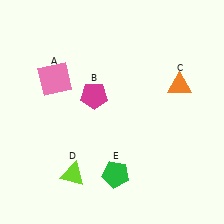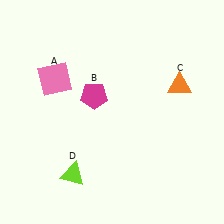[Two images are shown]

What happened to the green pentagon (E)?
The green pentagon (E) was removed in Image 2. It was in the bottom-right area of Image 1.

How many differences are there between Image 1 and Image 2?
There is 1 difference between the two images.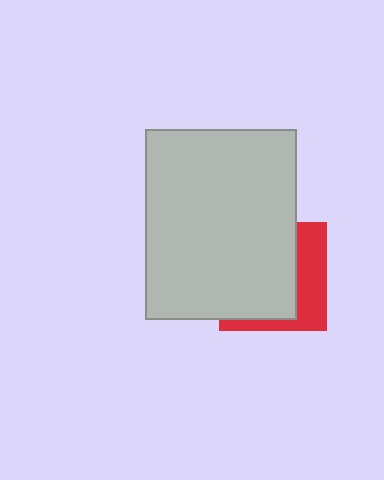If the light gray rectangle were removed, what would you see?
You would see the complete red square.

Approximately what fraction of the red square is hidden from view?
Roughly 64% of the red square is hidden behind the light gray rectangle.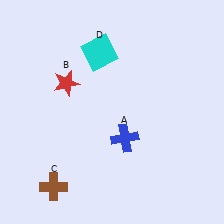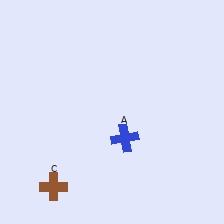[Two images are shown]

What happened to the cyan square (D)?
The cyan square (D) was removed in Image 2. It was in the top-left area of Image 1.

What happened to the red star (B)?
The red star (B) was removed in Image 2. It was in the top-left area of Image 1.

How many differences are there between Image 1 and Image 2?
There are 2 differences between the two images.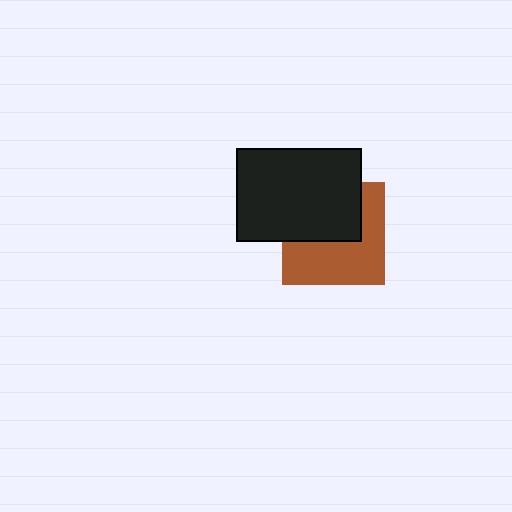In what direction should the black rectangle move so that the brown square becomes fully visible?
The black rectangle should move up. That is the shortest direction to clear the overlap and leave the brown square fully visible.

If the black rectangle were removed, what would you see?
You would see the complete brown square.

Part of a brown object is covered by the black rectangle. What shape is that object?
It is a square.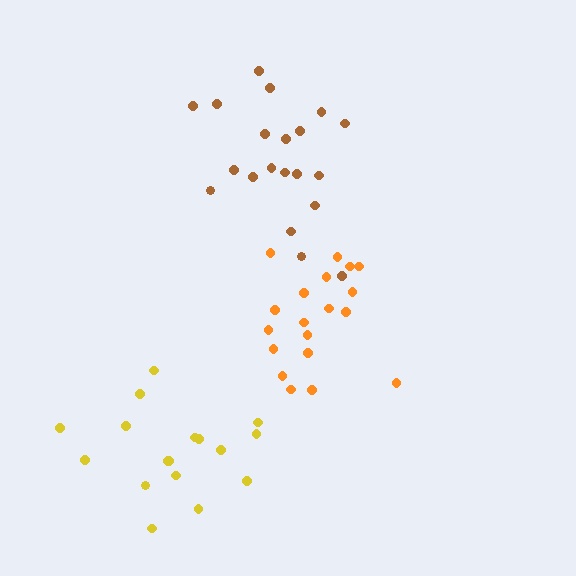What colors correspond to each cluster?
The clusters are colored: brown, yellow, orange.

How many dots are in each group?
Group 1: 21 dots, Group 2: 17 dots, Group 3: 19 dots (57 total).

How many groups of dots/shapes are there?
There are 3 groups.